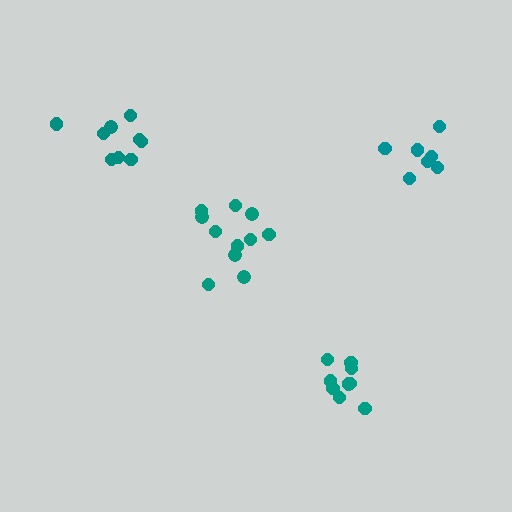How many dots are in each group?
Group 1: 9 dots, Group 2: 9 dots, Group 3: 11 dots, Group 4: 7 dots (36 total).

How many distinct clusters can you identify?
There are 4 distinct clusters.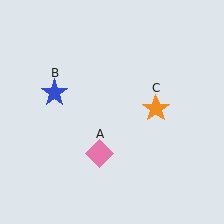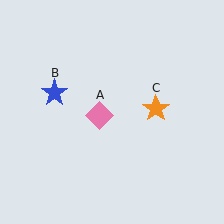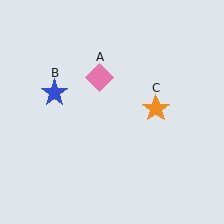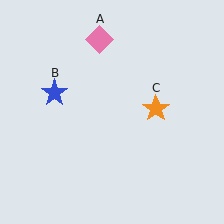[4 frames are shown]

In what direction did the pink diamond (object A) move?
The pink diamond (object A) moved up.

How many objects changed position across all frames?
1 object changed position: pink diamond (object A).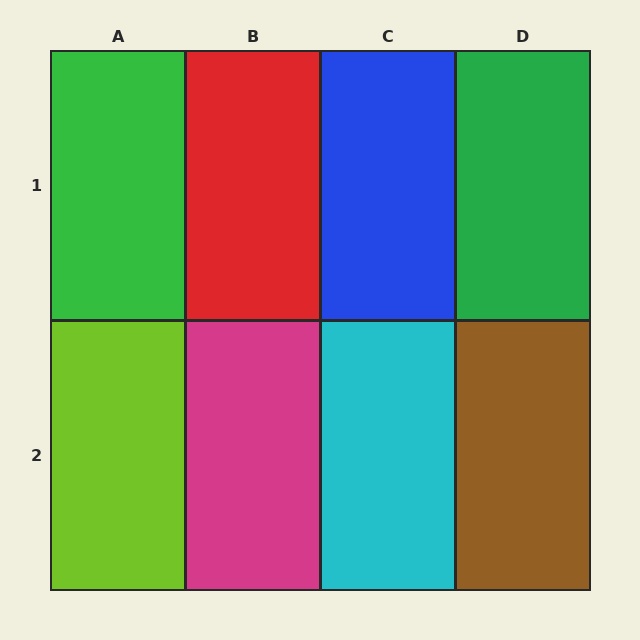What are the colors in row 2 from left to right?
Lime, magenta, cyan, brown.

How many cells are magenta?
1 cell is magenta.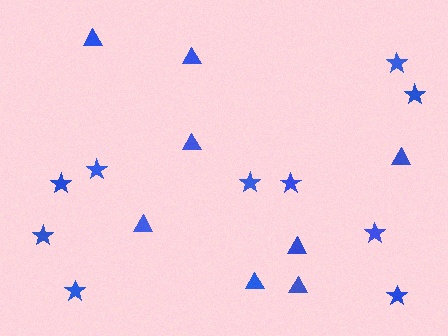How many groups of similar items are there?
There are 2 groups: one group of stars (10) and one group of triangles (8).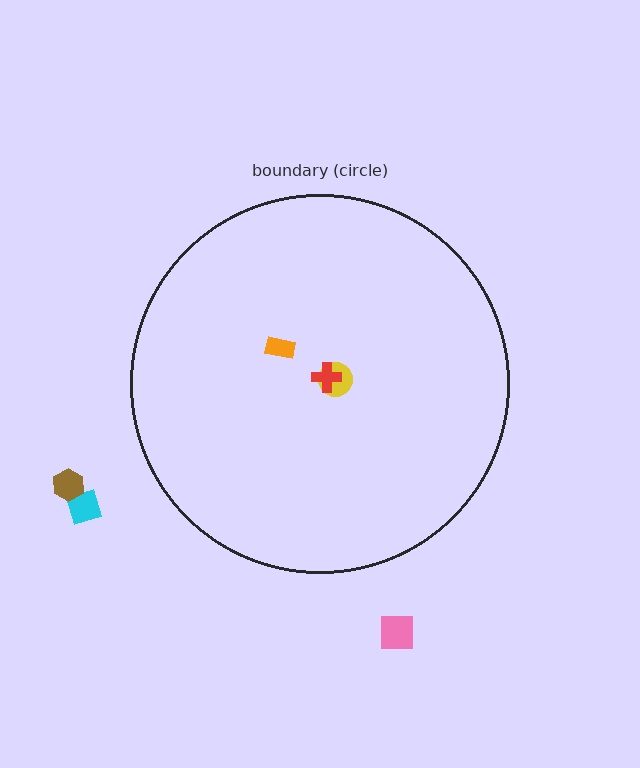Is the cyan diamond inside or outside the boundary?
Outside.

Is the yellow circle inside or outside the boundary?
Inside.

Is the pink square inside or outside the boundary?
Outside.